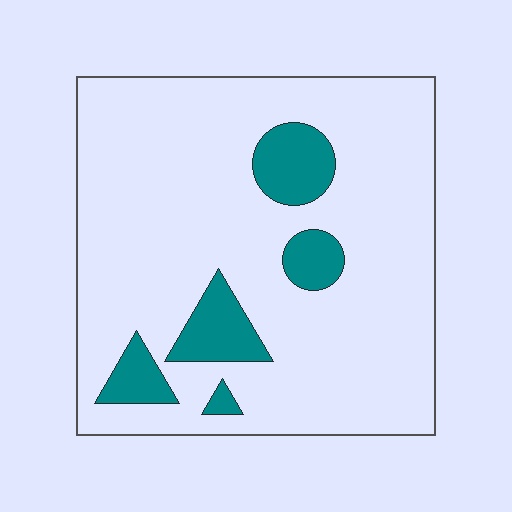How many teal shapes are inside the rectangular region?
5.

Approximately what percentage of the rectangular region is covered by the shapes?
Approximately 15%.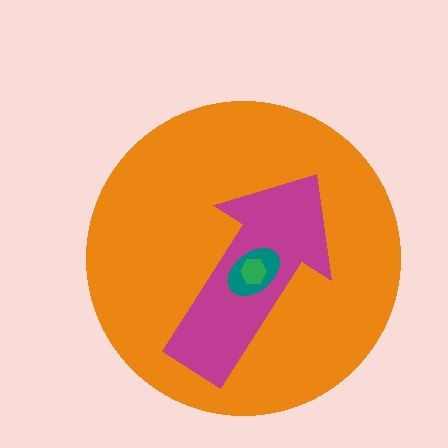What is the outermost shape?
The orange circle.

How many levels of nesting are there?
4.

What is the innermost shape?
The green hexagon.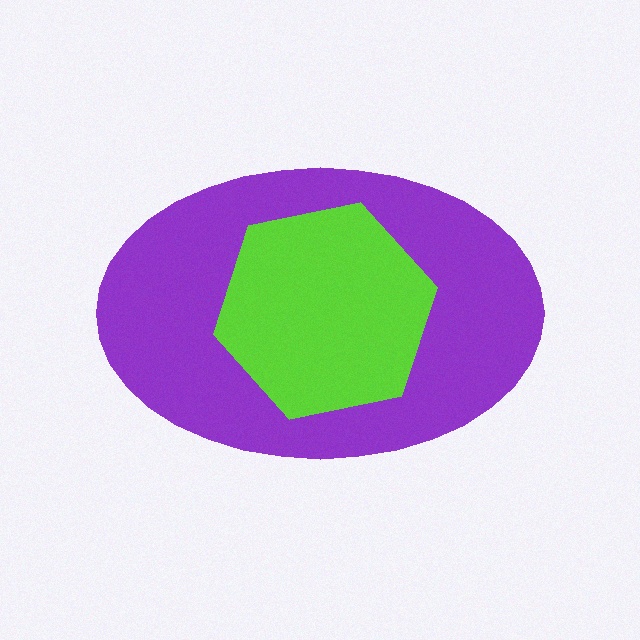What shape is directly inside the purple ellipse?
The lime hexagon.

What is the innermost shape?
The lime hexagon.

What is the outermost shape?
The purple ellipse.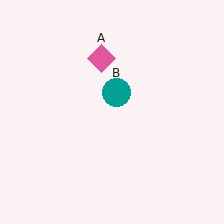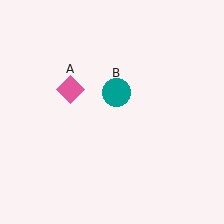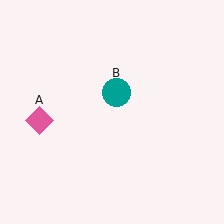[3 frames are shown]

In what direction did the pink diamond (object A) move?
The pink diamond (object A) moved down and to the left.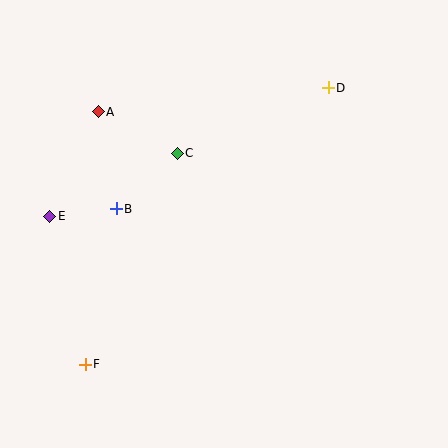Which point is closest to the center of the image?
Point C at (177, 153) is closest to the center.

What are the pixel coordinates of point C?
Point C is at (177, 153).